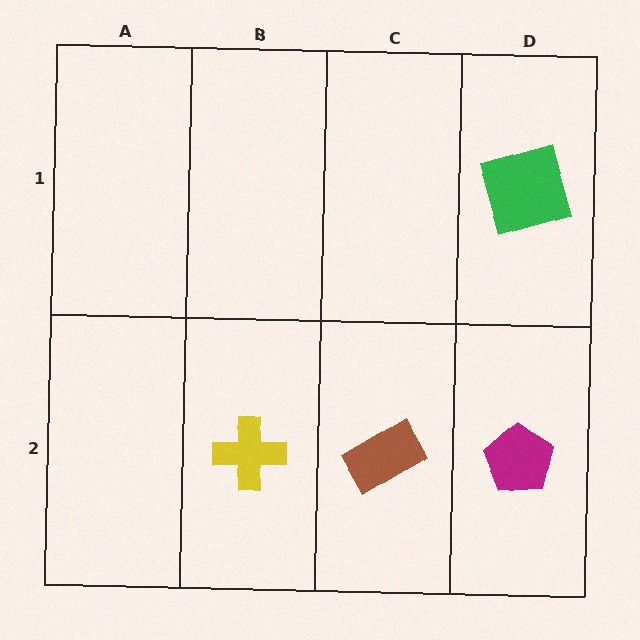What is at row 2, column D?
A magenta pentagon.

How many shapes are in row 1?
1 shape.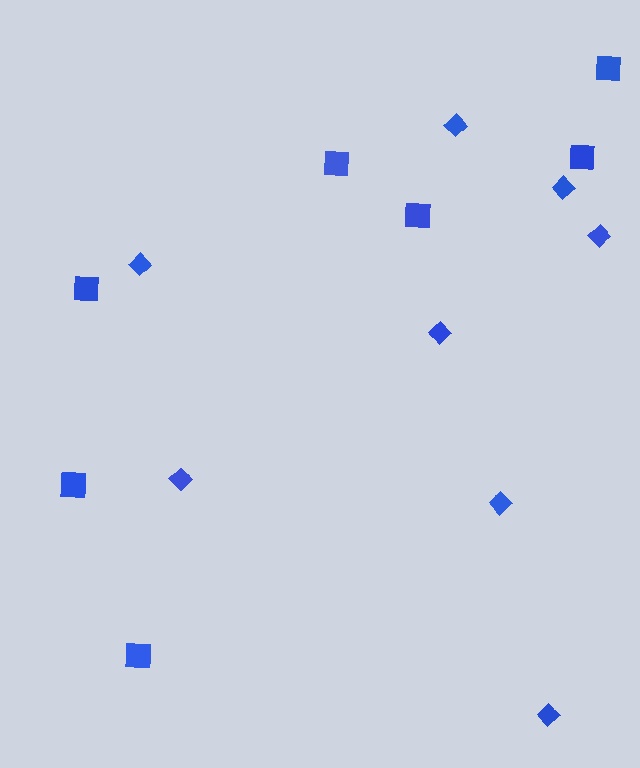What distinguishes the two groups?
There are 2 groups: one group of squares (7) and one group of diamonds (8).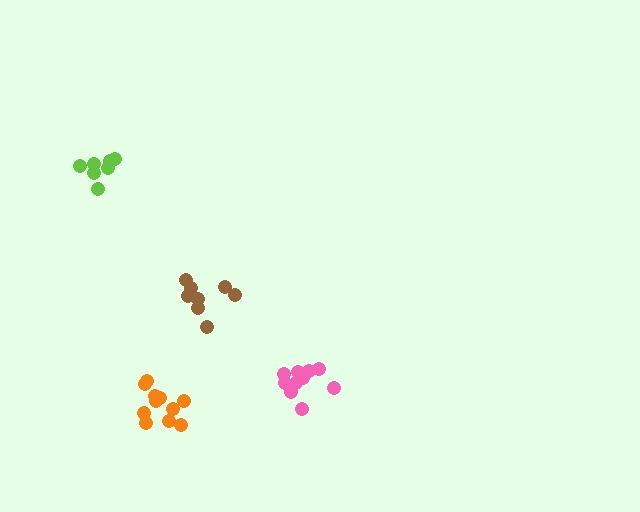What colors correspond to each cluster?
The clusters are colored: lime, orange, brown, pink.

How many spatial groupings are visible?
There are 4 spatial groupings.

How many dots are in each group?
Group 1: 7 dots, Group 2: 11 dots, Group 3: 8 dots, Group 4: 10 dots (36 total).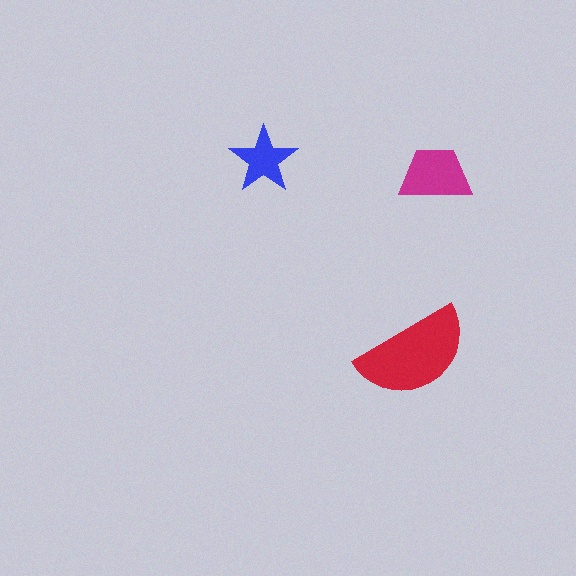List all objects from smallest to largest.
The blue star, the magenta trapezoid, the red semicircle.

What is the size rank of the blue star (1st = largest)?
3rd.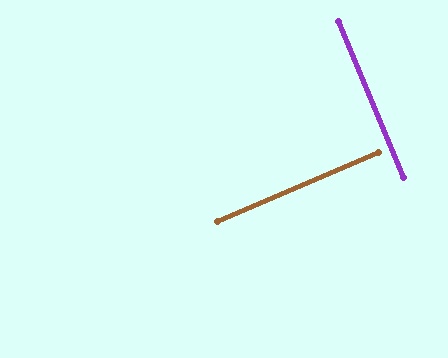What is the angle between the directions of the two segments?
Approximately 90 degrees.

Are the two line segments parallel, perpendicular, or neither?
Perpendicular — they meet at approximately 90°.